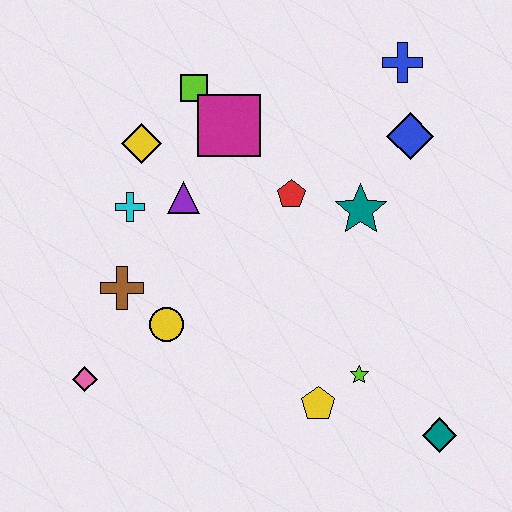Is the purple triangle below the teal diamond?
No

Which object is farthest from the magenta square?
The teal diamond is farthest from the magenta square.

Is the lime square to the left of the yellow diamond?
No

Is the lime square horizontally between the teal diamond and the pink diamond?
Yes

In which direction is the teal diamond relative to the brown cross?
The teal diamond is to the right of the brown cross.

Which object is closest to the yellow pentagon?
The lime star is closest to the yellow pentagon.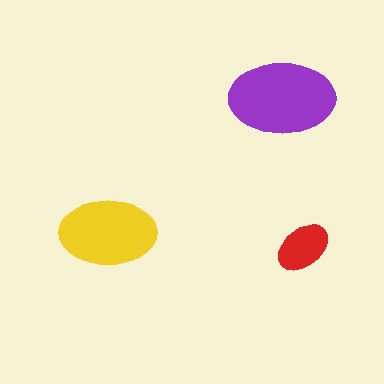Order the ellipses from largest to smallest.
the purple one, the yellow one, the red one.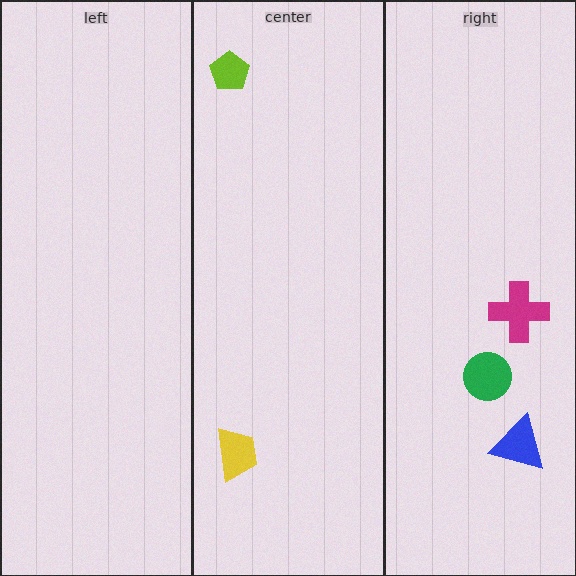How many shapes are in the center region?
2.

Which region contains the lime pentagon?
The center region.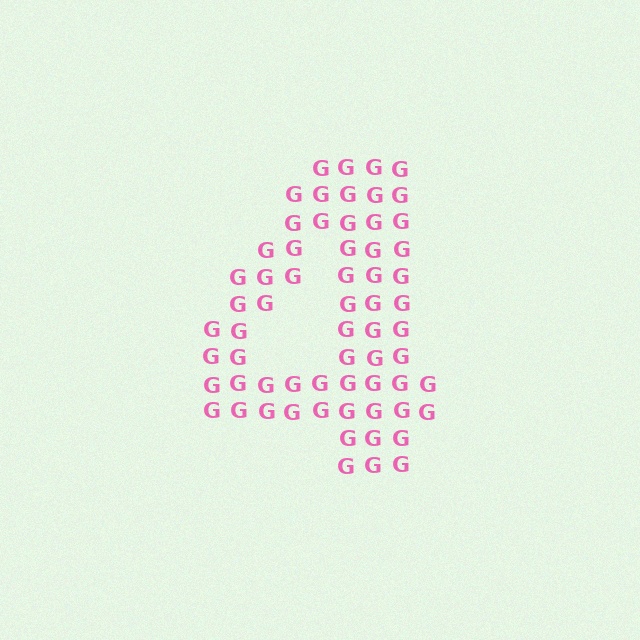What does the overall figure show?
The overall figure shows the digit 4.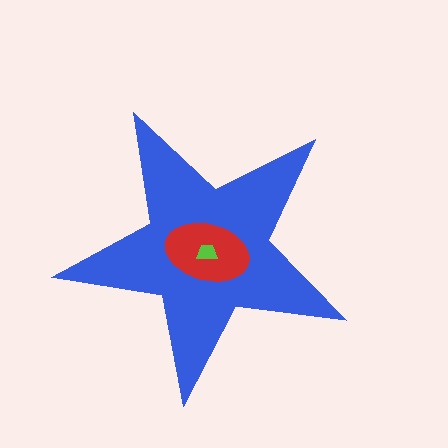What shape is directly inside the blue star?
The red ellipse.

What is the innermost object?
The lime trapezoid.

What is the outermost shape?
The blue star.